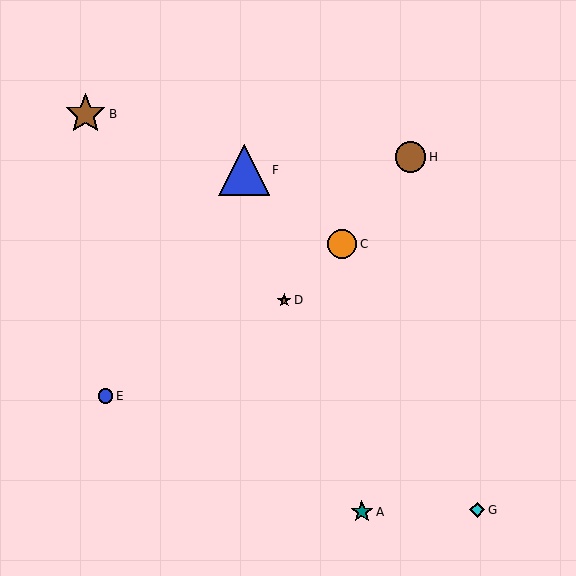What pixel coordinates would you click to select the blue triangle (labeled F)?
Click at (244, 170) to select the blue triangle F.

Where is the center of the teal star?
The center of the teal star is at (362, 512).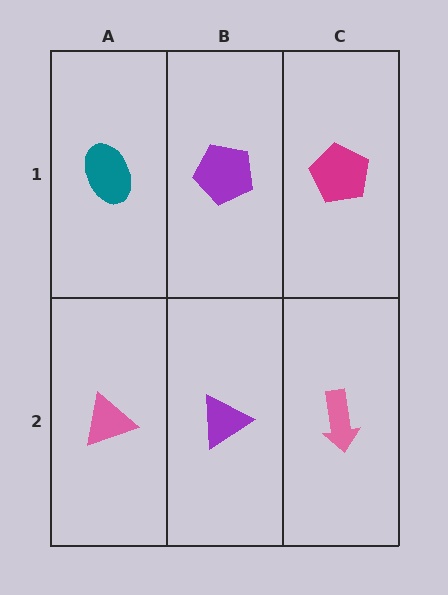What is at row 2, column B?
A purple triangle.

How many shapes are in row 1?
3 shapes.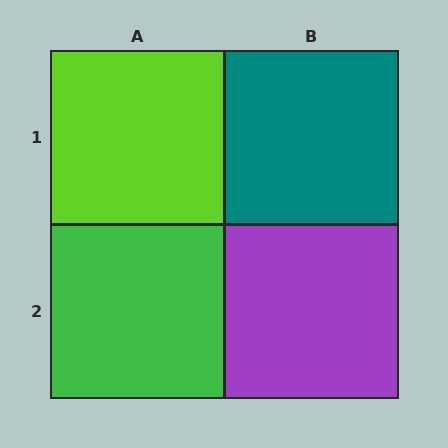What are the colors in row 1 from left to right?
Lime, teal.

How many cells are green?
1 cell is green.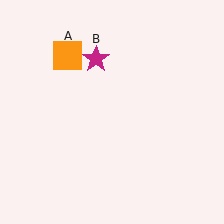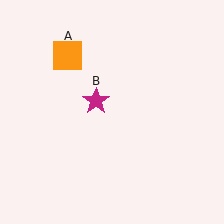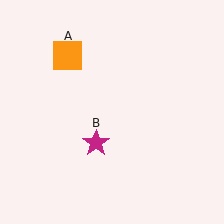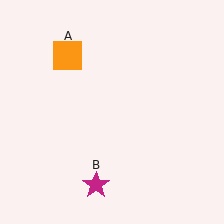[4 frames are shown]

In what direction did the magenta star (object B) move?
The magenta star (object B) moved down.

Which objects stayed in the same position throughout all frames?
Orange square (object A) remained stationary.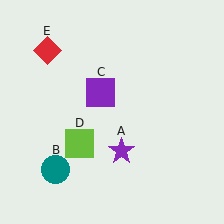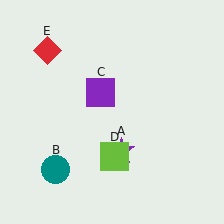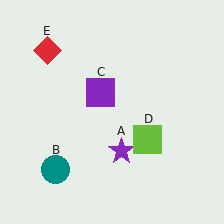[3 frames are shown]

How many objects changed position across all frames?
1 object changed position: lime square (object D).